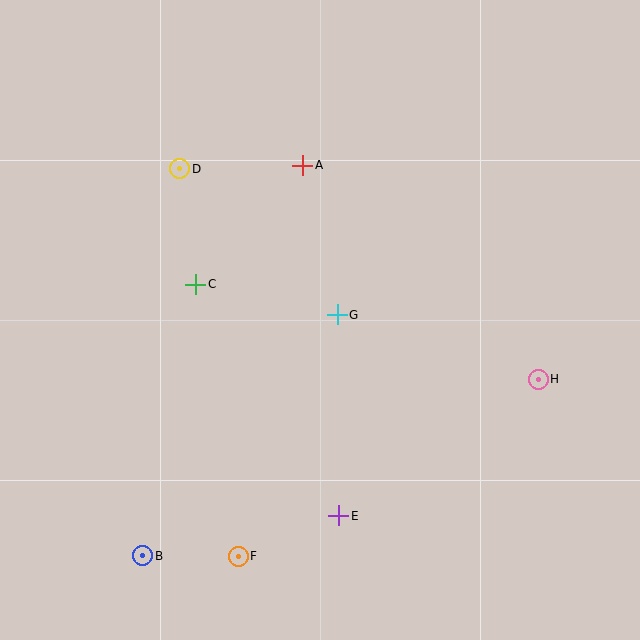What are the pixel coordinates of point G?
Point G is at (337, 315).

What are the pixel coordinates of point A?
Point A is at (303, 165).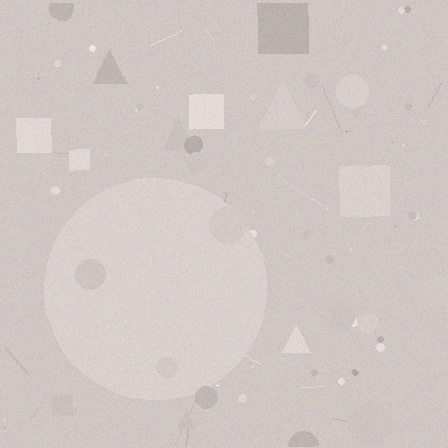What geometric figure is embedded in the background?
A circle is embedded in the background.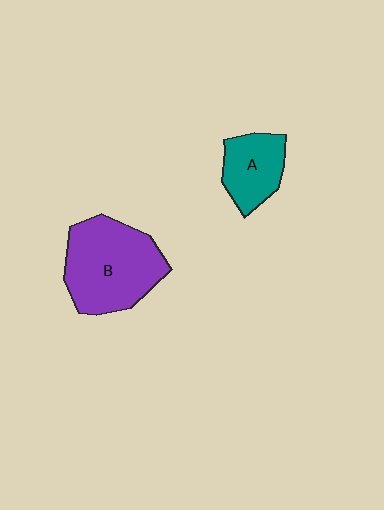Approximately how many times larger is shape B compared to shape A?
Approximately 1.9 times.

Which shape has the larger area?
Shape B (purple).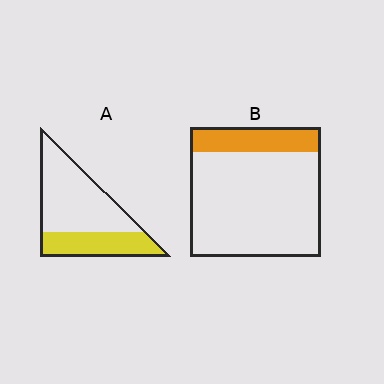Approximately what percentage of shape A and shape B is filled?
A is approximately 35% and B is approximately 20%.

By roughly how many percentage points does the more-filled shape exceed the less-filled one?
By roughly 15 percentage points (A over B).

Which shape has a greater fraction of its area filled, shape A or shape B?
Shape A.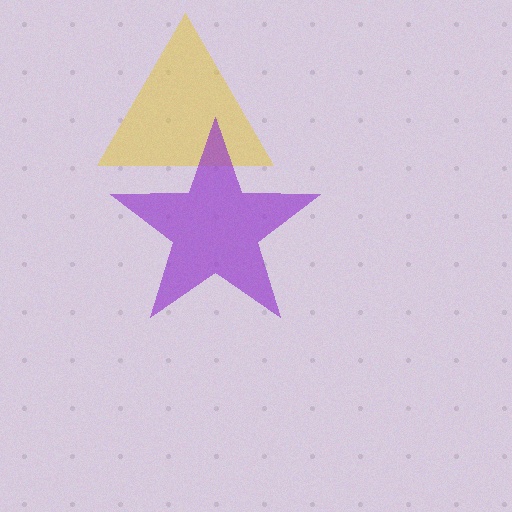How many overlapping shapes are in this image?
There are 2 overlapping shapes in the image.